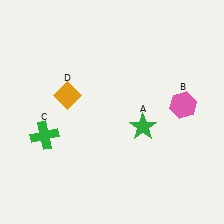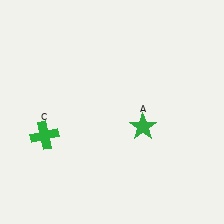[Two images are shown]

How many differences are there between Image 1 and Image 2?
There are 2 differences between the two images.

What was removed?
The pink hexagon (B), the orange diamond (D) were removed in Image 2.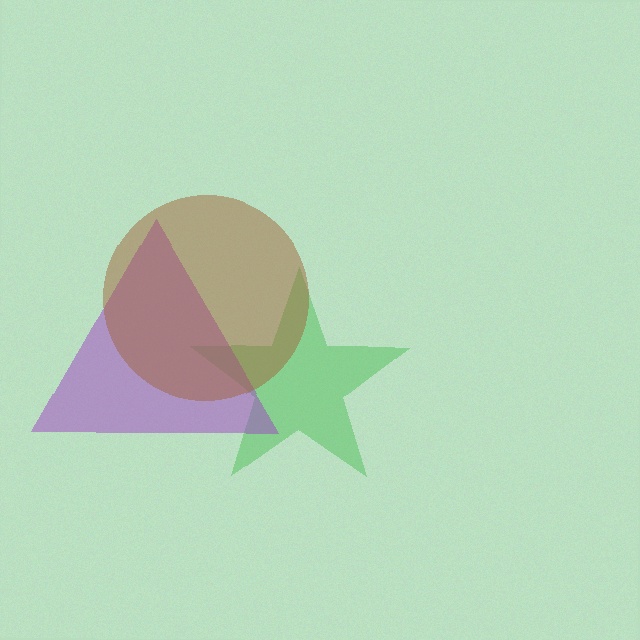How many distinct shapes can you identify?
There are 3 distinct shapes: a green star, a purple triangle, a brown circle.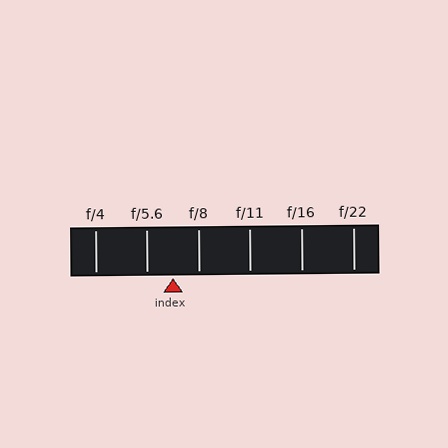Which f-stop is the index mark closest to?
The index mark is closest to f/5.6.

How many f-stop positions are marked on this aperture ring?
There are 6 f-stop positions marked.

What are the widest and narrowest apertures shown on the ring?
The widest aperture shown is f/4 and the narrowest is f/22.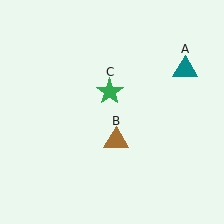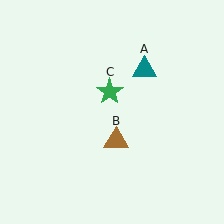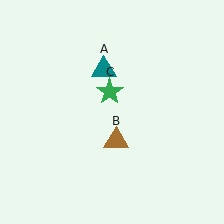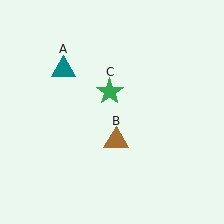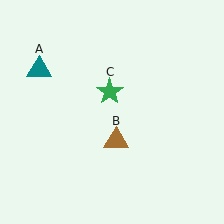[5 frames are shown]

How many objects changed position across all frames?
1 object changed position: teal triangle (object A).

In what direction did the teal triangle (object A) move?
The teal triangle (object A) moved left.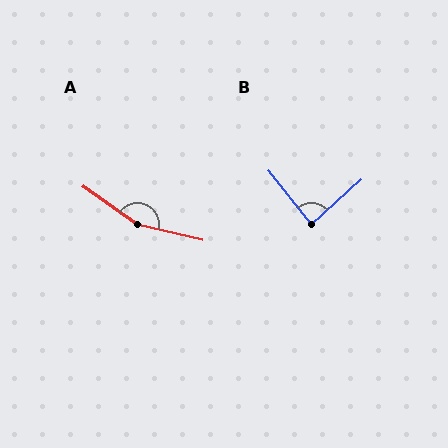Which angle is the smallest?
B, at approximately 86 degrees.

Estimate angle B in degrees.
Approximately 86 degrees.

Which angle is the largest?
A, at approximately 158 degrees.